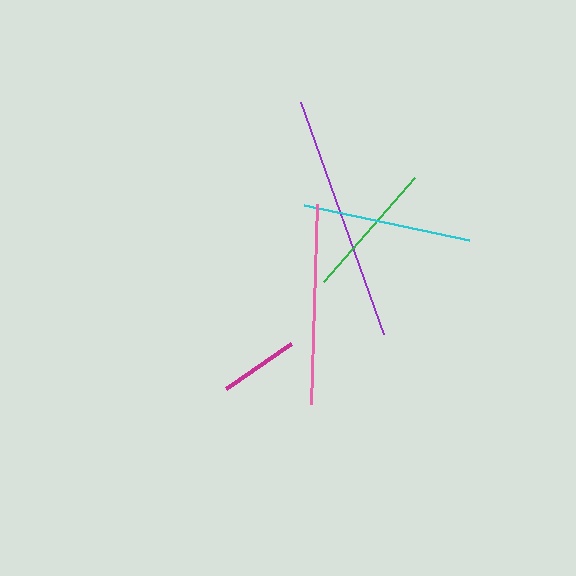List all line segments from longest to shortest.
From longest to shortest: purple, pink, cyan, green, magenta.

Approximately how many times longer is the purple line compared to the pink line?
The purple line is approximately 1.2 times the length of the pink line.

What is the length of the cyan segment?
The cyan segment is approximately 169 pixels long.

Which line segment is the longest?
The purple line is the longest at approximately 246 pixels.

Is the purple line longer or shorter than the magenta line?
The purple line is longer than the magenta line.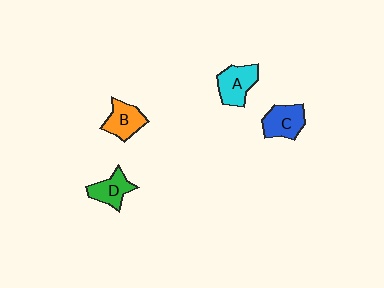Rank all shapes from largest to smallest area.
From largest to smallest: A (cyan), C (blue), B (orange), D (green).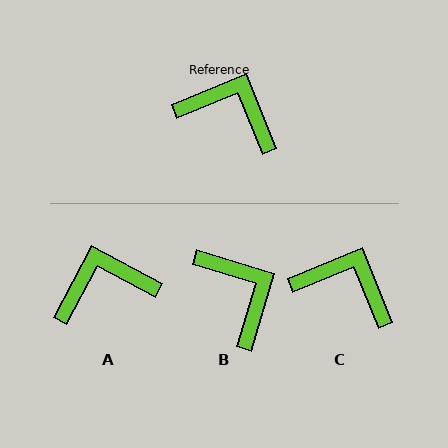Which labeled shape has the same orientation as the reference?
C.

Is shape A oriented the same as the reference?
No, it is off by about 40 degrees.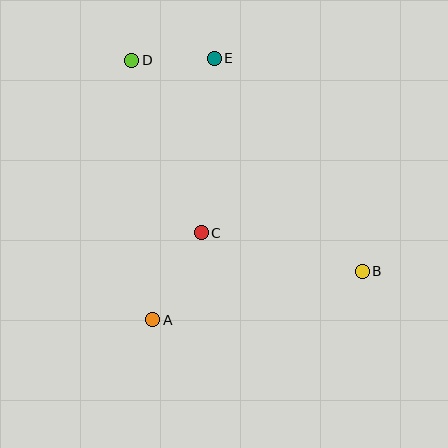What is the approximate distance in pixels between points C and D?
The distance between C and D is approximately 186 pixels.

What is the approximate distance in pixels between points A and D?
The distance between A and D is approximately 260 pixels.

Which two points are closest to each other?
Points D and E are closest to each other.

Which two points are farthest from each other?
Points B and D are farthest from each other.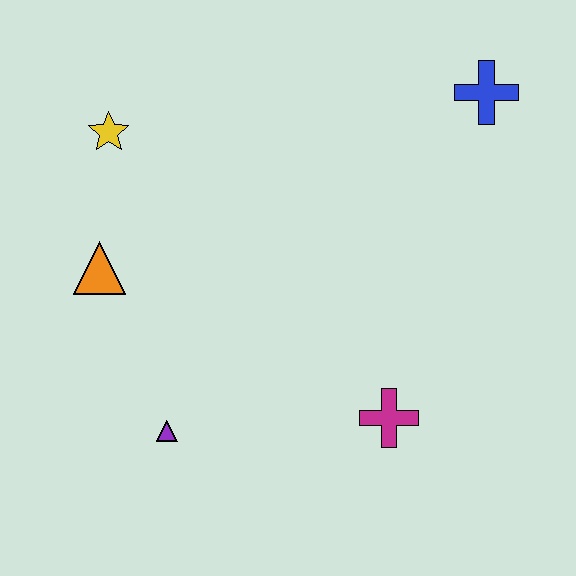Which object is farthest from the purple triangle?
The blue cross is farthest from the purple triangle.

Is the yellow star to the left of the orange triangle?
No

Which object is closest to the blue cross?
The magenta cross is closest to the blue cross.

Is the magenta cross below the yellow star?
Yes